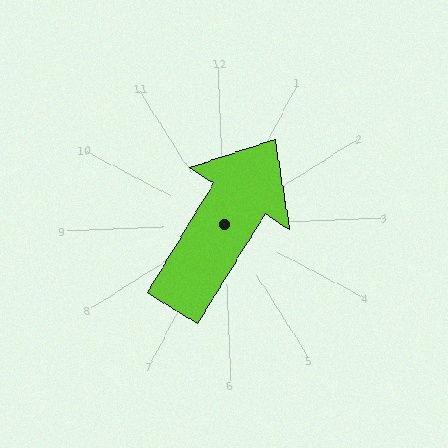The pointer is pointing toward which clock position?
Roughly 1 o'clock.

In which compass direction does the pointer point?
Northeast.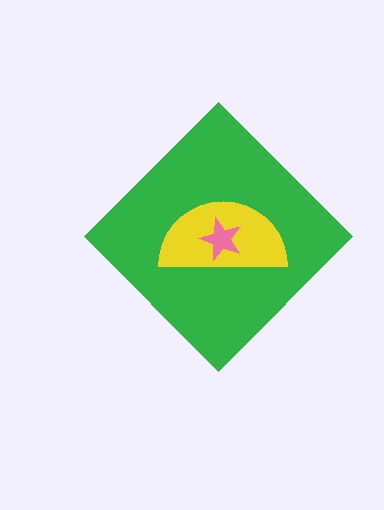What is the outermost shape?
The green diamond.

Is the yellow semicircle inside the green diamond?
Yes.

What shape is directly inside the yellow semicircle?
The pink star.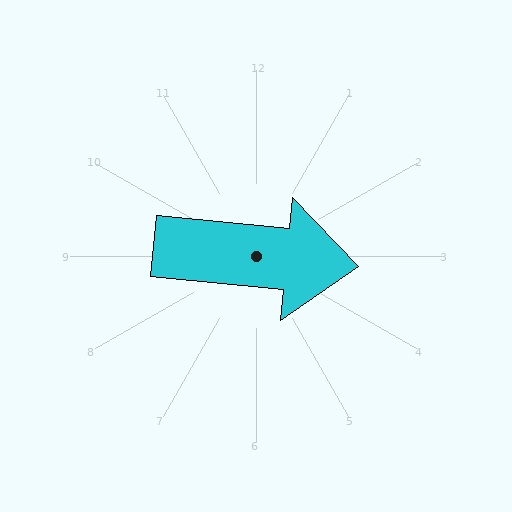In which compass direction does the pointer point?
East.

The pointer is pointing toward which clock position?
Roughly 3 o'clock.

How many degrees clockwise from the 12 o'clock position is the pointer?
Approximately 96 degrees.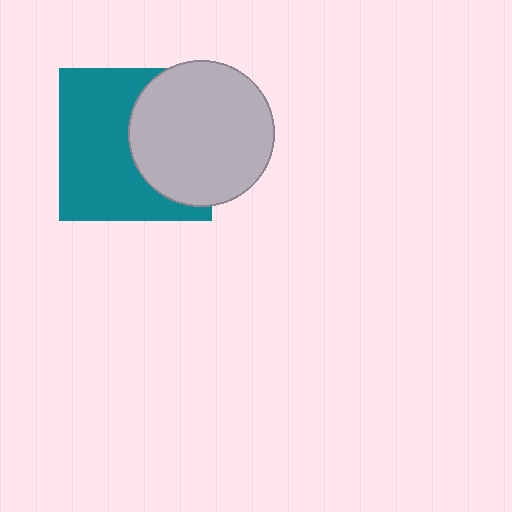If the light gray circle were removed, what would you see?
You would see the complete teal square.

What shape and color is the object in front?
The object in front is a light gray circle.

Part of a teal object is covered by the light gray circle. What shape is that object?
It is a square.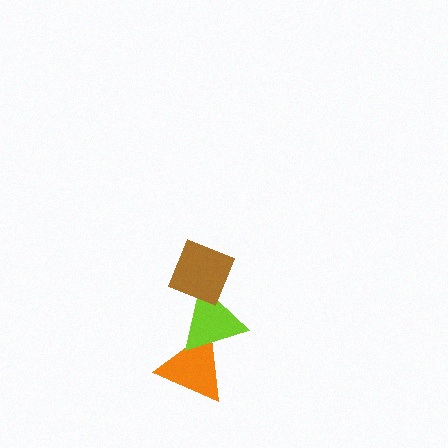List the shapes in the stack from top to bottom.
From top to bottom: the brown diamond, the lime triangle, the orange triangle.